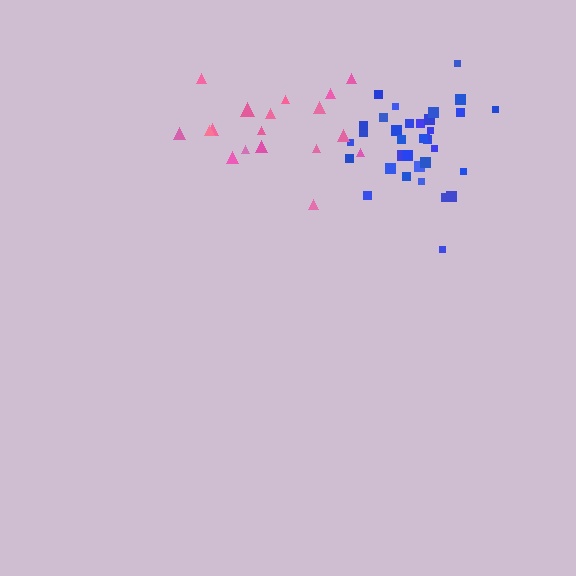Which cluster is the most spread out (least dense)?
Pink.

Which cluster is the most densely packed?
Blue.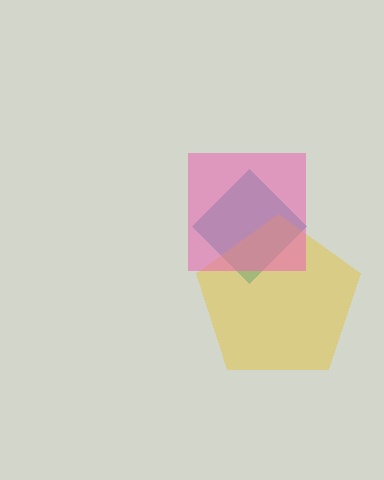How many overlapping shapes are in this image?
There are 3 overlapping shapes in the image.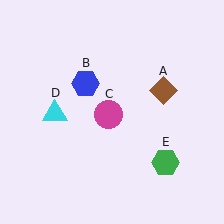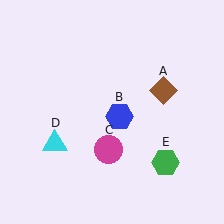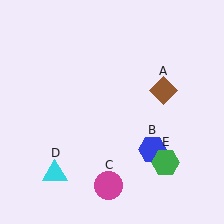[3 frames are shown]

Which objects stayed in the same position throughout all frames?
Brown diamond (object A) and green hexagon (object E) remained stationary.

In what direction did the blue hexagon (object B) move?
The blue hexagon (object B) moved down and to the right.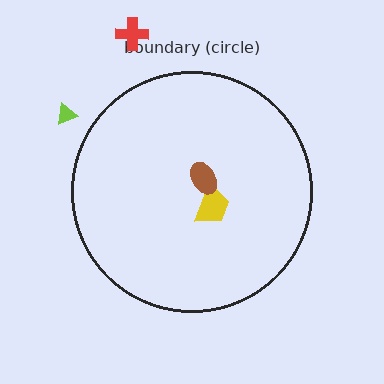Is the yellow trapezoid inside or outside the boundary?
Inside.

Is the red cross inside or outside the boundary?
Outside.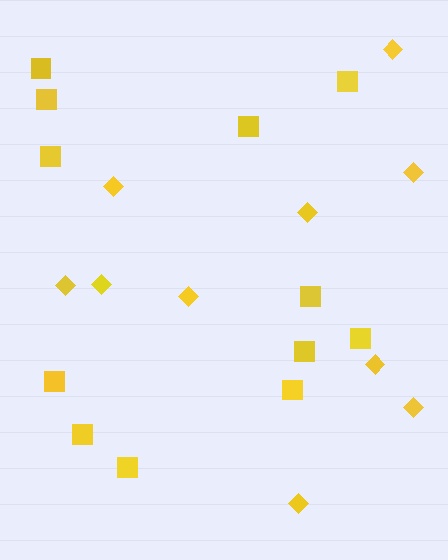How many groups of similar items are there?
There are 2 groups: one group of squares (12) and one group of diamonds (10).